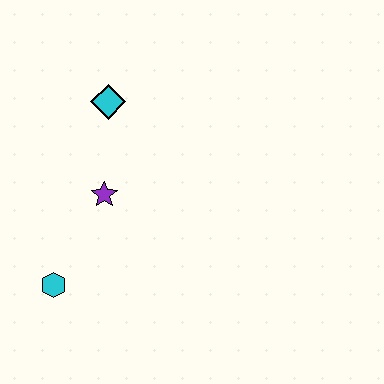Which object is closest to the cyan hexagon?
The purple star is closest to the cyan hexagon.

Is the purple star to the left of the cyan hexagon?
No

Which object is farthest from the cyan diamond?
The cyan hexagon is farthest from the cyan diamond.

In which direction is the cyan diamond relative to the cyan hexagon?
The cyan diamond is above the cyan hexagon.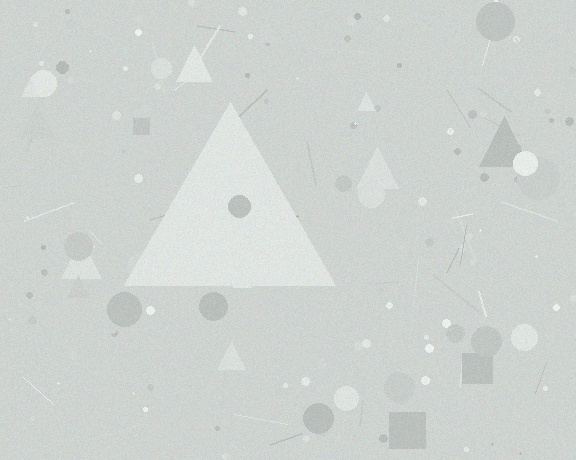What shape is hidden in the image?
A triangle is hidden in the image.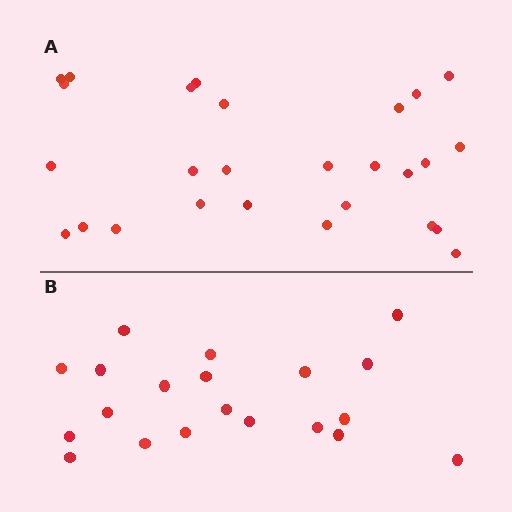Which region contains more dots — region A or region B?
Region A (the top region) has more dots.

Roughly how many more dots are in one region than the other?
Region A has roughly 8 or so more dots than region B.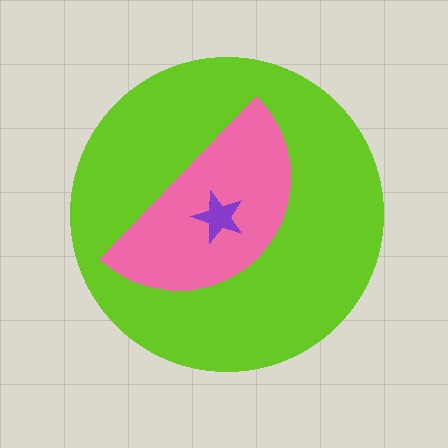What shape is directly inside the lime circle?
The pink semicircle.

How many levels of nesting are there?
3.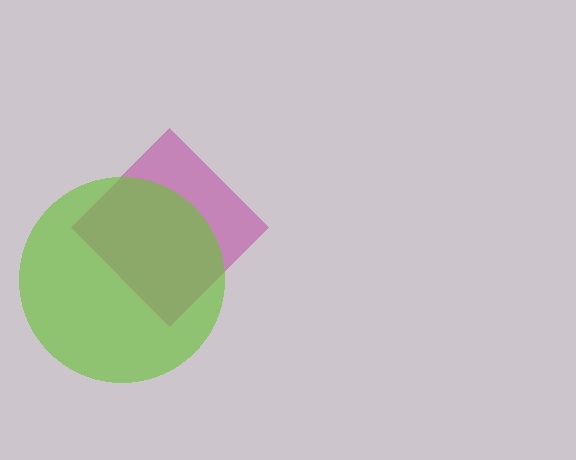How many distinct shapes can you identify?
There are 2 distinct shapes: a magenta diamond, a lime circle.